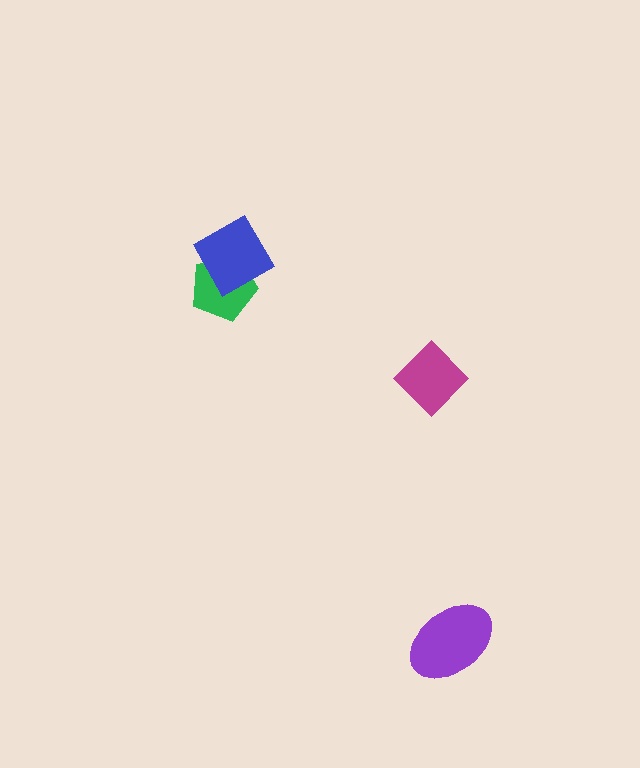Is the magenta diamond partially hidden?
No, no other shape covers it.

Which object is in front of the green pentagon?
The blue diamond is in front of the green pentagon.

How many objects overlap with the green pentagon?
1 object overlaps with the green pentagon.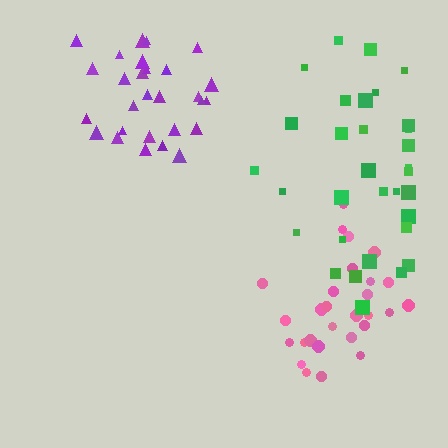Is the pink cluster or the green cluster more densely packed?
Pink.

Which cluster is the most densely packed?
Purple.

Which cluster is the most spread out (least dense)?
Green.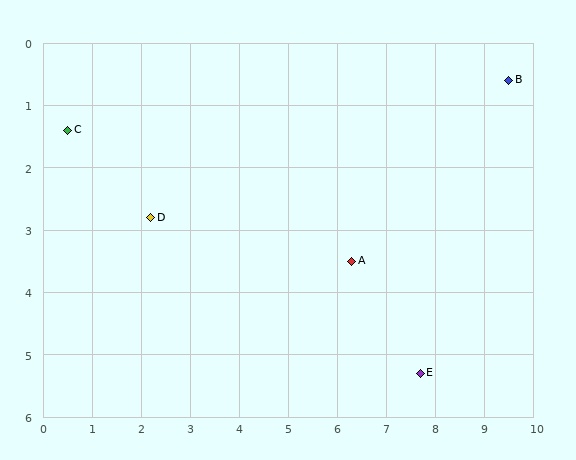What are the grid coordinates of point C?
Point C is at approximately (0.5, 1.4).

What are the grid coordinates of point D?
Point D is at approximately (2.2, 2.8).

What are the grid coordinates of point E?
Point E is at approximately (7.7, 5.3).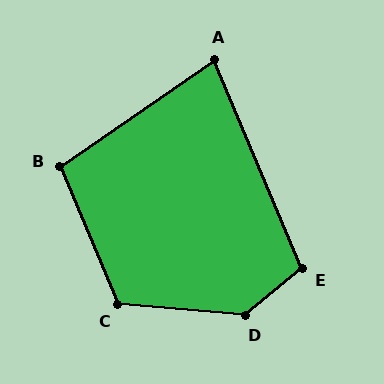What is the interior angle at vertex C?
Approximately 118 degrees (obtuse).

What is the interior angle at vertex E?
Approximately 107 degrees (obtuse).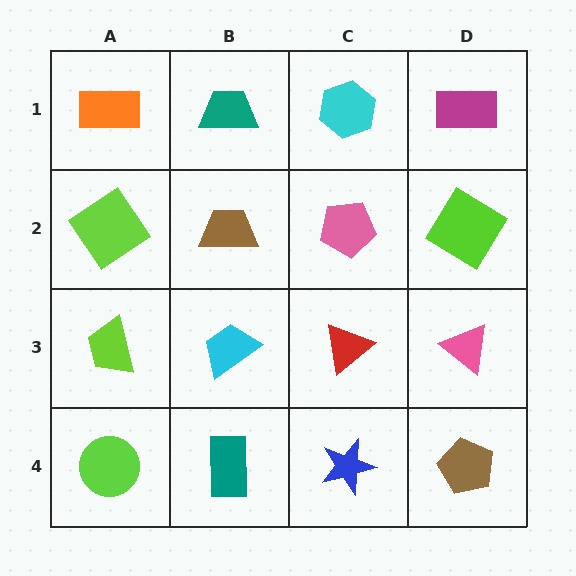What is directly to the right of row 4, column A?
A teal rectangle.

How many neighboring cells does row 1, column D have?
2.